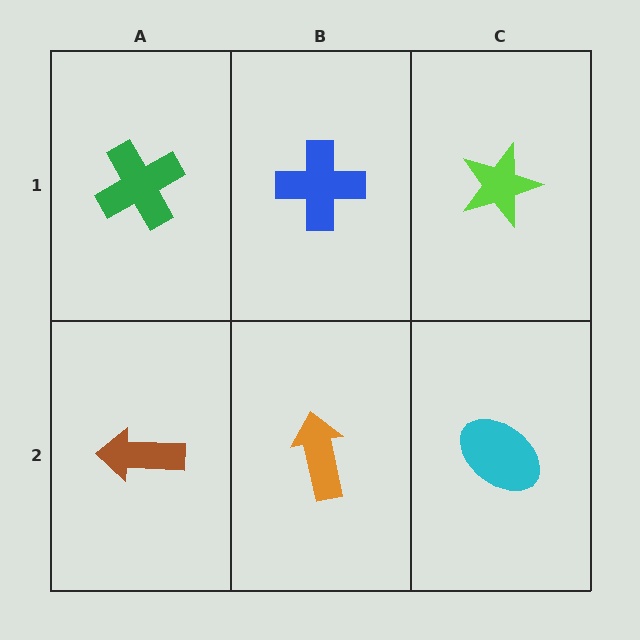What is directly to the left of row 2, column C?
An orange arrow.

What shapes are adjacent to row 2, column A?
A green cross (row 1, column A), an orange arrow (row 2, column B).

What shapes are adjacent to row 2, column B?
A blue cross (row 1, column B), a brown arrow (row 2, column A), a cyan ellipse (row 2, column C).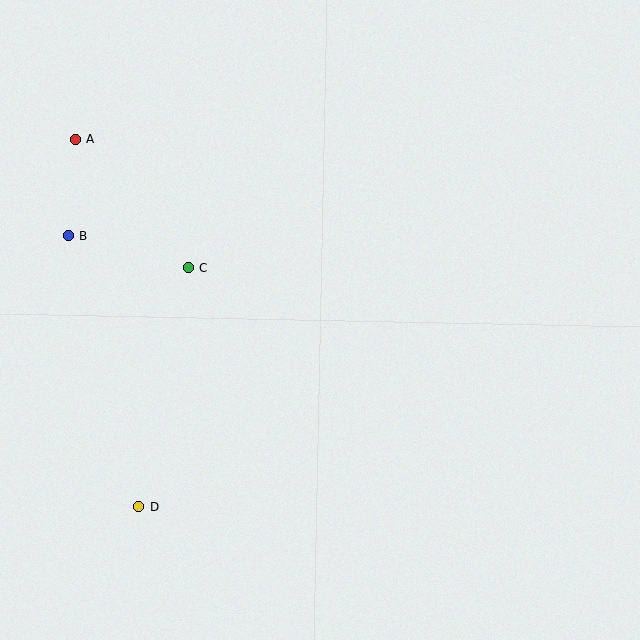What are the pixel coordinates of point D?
Point D is at (139, 507).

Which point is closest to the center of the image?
Point C at (188, 268) is closest to the center.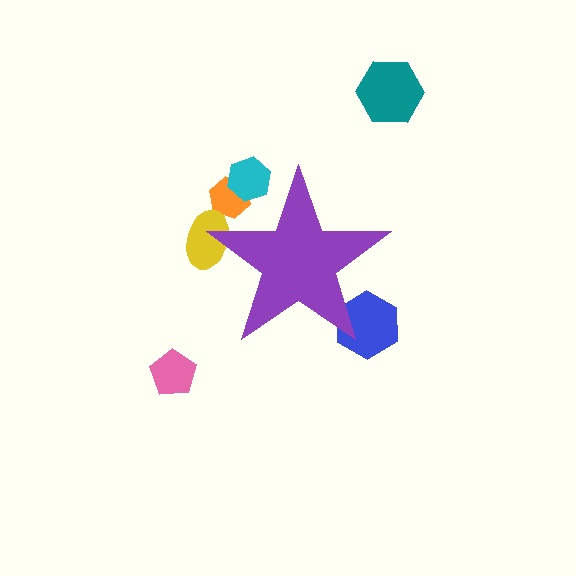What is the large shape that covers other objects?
A purple star.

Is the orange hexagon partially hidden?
Yes, the orange hexagon is partially hidden behind the purple star.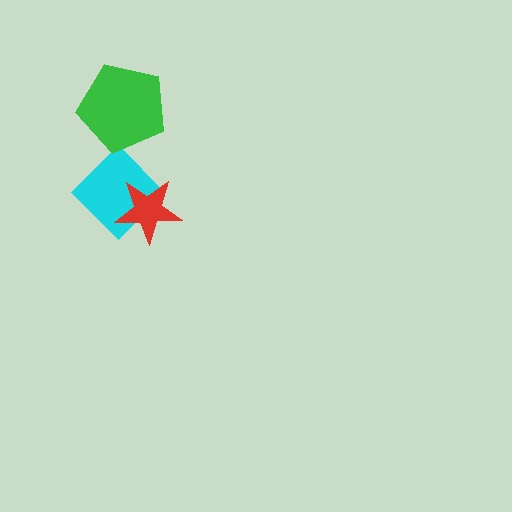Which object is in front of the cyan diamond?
The red star is in front of the cyan diamond.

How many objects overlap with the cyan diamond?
1 object overlaps with the cyan diamond.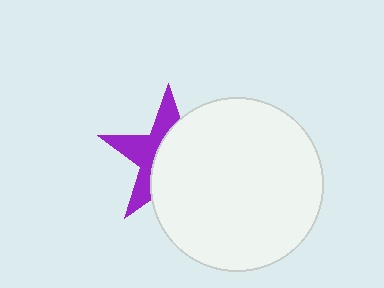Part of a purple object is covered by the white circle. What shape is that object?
It is a star.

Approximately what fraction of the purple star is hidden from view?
Roughly 58% of the purple star is hidden behind the white circle.